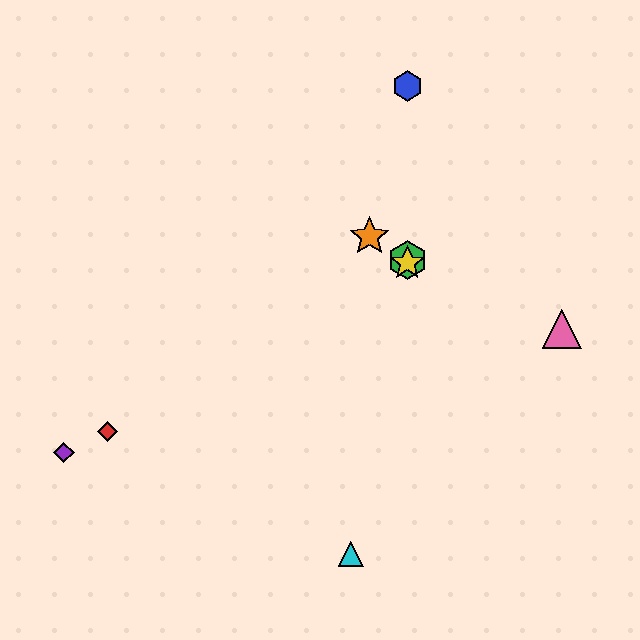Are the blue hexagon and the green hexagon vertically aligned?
Yes, both are at x≈407.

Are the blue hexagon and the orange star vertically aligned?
No, the blue hexagon is at x≈407 and the orange star is at x≈369.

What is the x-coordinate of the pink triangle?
The pink triangle is at x≈562.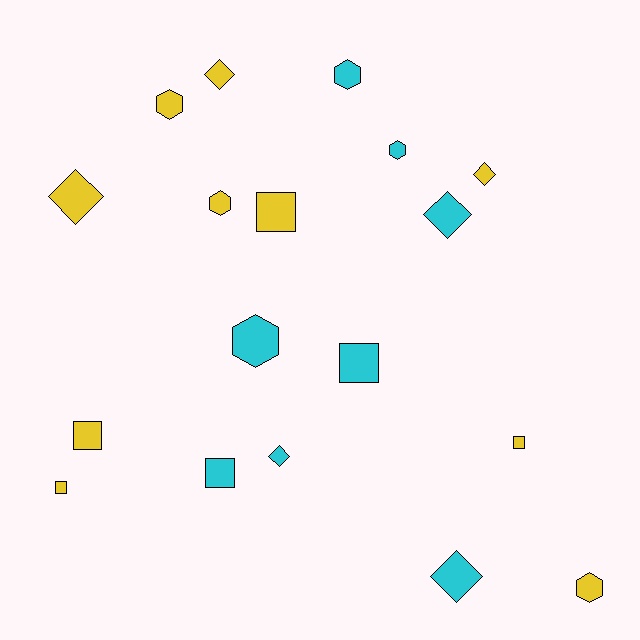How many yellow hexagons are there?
There are 3 yellow hexagons.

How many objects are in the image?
There are 18 objects.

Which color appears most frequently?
Yellow, with 10 objects.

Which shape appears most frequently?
Hexagon, with 6 objects.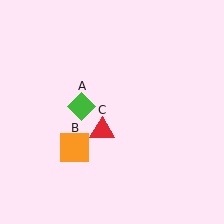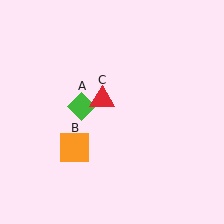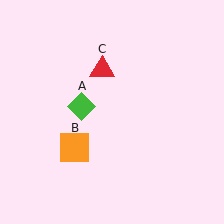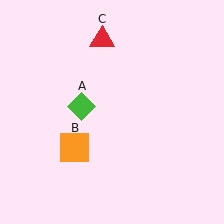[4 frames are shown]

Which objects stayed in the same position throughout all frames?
Green diamond (object A) and orange square (object B) remained stationary.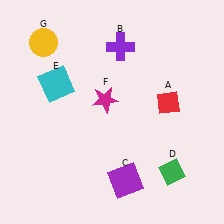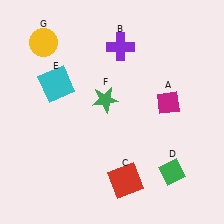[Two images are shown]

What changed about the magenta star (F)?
In Image 1, F is magenta. In Image 2, it changed to green.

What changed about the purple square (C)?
In Image 1, C is purple. In Image 2, it changed to red.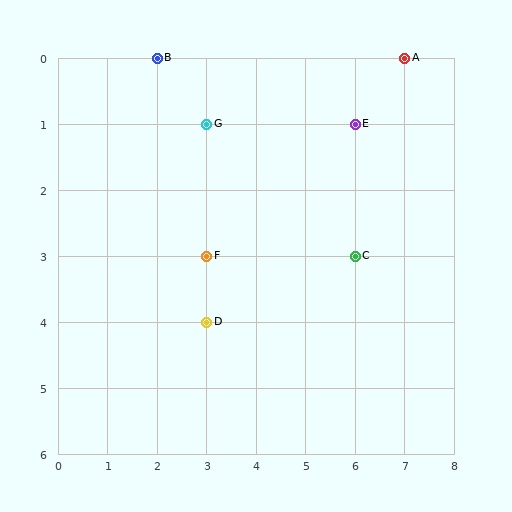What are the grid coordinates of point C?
Point C is at grid coordinates (6, 3).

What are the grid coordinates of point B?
Point B is at grid coordinates (2, 0).